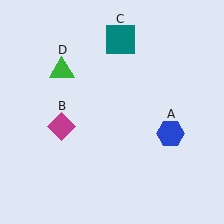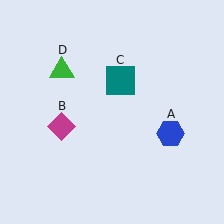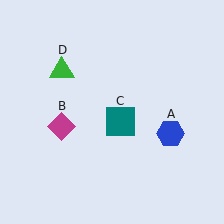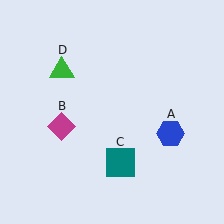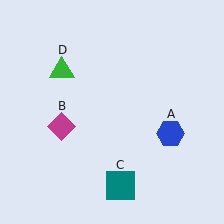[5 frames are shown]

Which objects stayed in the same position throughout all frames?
Blue hexagon (object A) and magenta diamond (object B) and green triangle (object D) remained stationary.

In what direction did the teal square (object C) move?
The teal square (object C) moved down.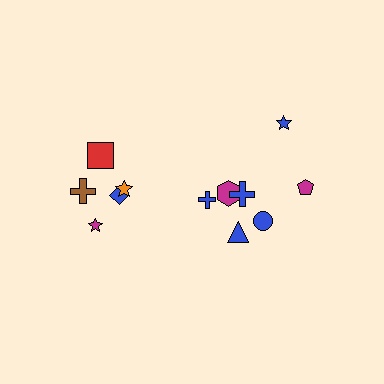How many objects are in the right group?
There are 7 objects.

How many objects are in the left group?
There are 5 objects.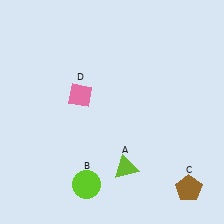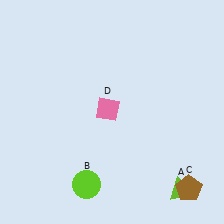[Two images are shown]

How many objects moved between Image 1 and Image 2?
2 objects moved between the two images.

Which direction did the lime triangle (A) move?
The lime triangle (A) moved right.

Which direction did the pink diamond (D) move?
The pink diamond (D) moved right.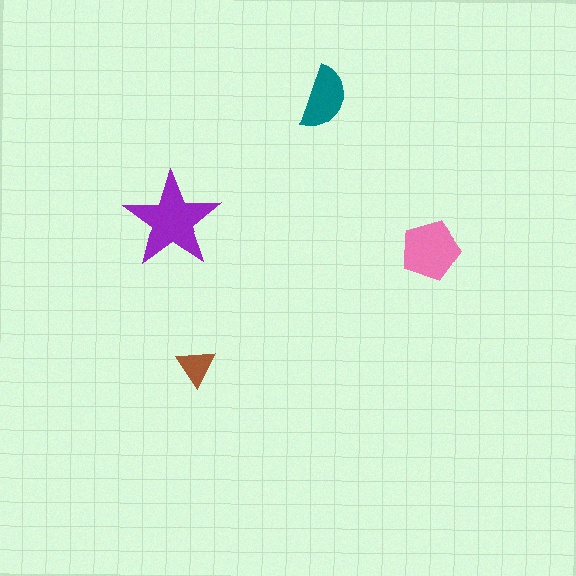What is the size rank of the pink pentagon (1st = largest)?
2nd.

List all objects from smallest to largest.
The brown triangle, the teal semicircle, the pink pentagon, the purple star.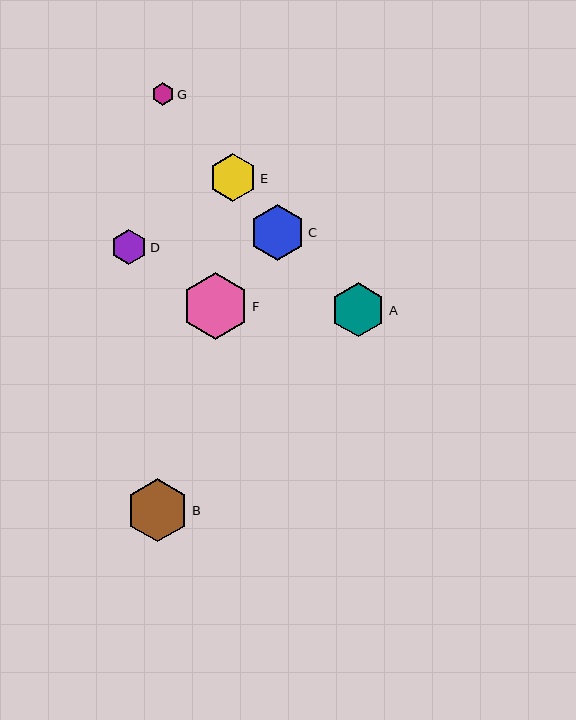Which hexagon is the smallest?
Hexagon G is the smallest with a size of approximately 22 pixels.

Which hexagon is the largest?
Hexagon F is the largest with a size of approximately 67 pixels.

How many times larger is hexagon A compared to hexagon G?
Hexagon A is approximately 2.4 times the size of hexagon G.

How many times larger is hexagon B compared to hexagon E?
Hexagon B is approximately 1.3 times the size of hexagon E.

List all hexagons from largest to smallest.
From largest to smallest: F, B, C, A, E, D, G.